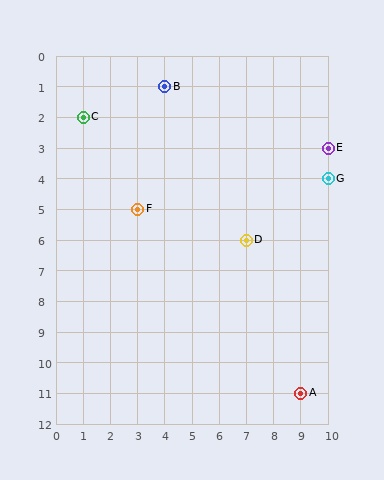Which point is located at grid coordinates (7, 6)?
Point D is at (7, 6).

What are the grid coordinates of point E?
Point E is at grid coordinates (10, 3).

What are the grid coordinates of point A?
Point A is at grid coordinates (9, 11).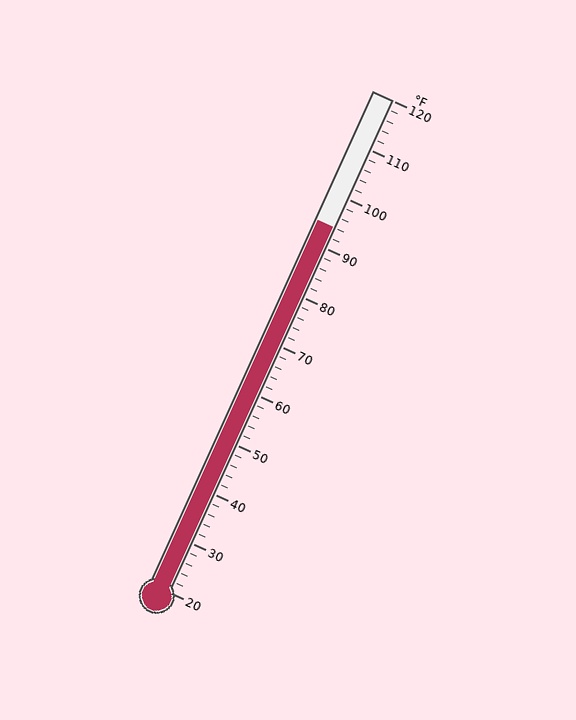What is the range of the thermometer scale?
The thermometer scale ranges from 20°F to 120°F.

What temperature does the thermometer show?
The thermometer shows approximately 94°F.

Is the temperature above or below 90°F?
The temperature is above 90°F.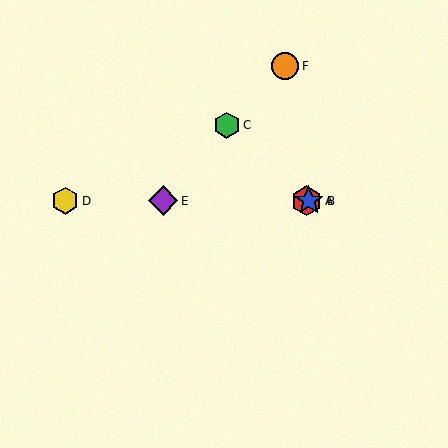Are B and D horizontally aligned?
Yes, both are at y≈201.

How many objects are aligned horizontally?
4 objects (A, B, D, E) are aligned horizontally.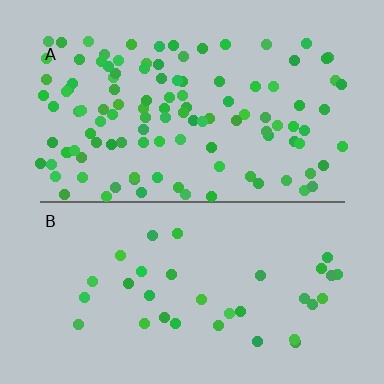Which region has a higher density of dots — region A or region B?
A (the top).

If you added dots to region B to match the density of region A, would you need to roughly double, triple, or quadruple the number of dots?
Approximately triple.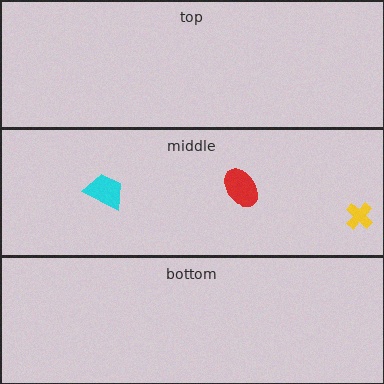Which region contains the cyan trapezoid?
The middle region.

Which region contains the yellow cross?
The middle region.